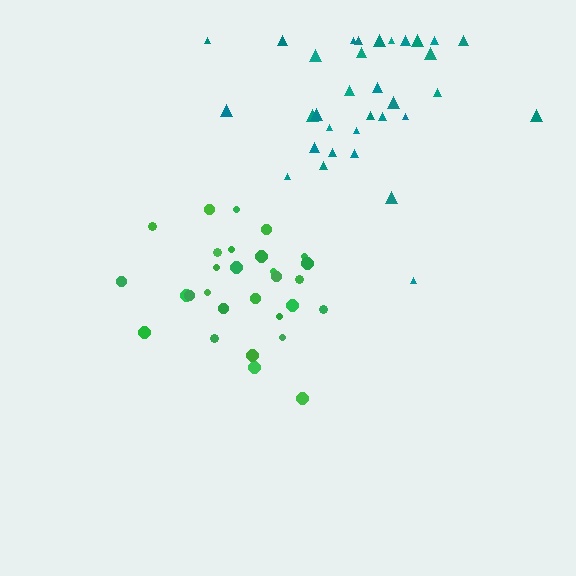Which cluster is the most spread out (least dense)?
Teal.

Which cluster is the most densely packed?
Green.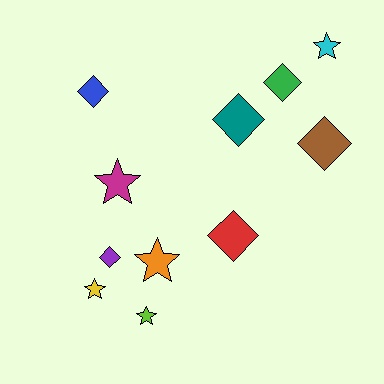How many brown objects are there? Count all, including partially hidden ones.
There is 1 brown object.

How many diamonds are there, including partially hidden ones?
There are 6 diamonds.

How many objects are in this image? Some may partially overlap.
There are 11 objects.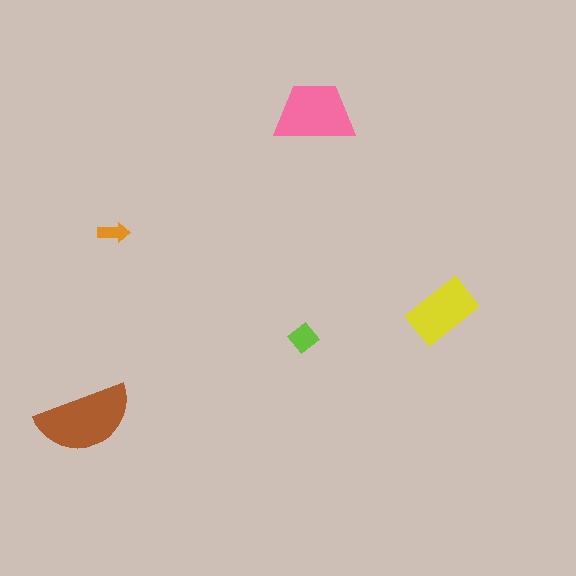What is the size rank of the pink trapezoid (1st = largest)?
2nd.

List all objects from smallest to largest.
The orange arrow, the lime diamond, the yellow rectangle, the pink trapezoid, the brown semicircle.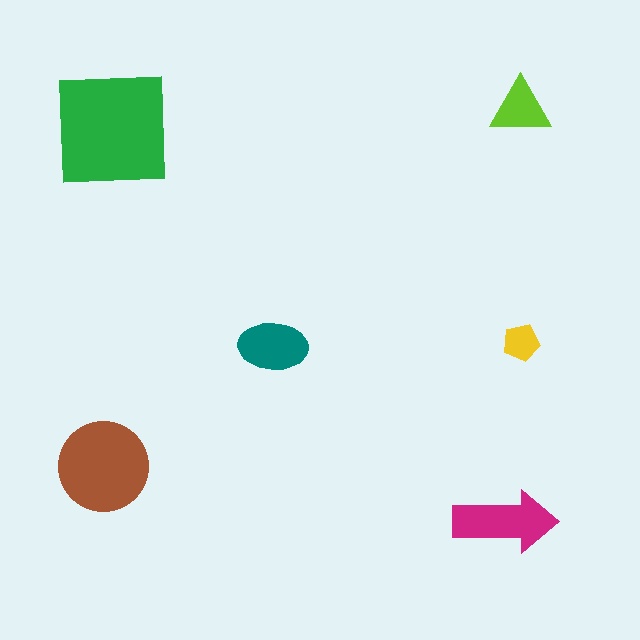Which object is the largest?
The green square.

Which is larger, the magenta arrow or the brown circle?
The brown circle.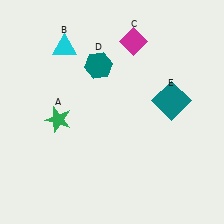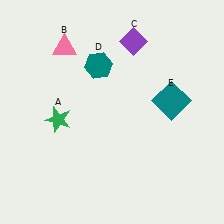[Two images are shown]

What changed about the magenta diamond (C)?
In Image 1, C is magenta. In Image 2, it changed to purple.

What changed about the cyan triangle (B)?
In Image 1, B is cyan. In Image 2, it changed to pink.